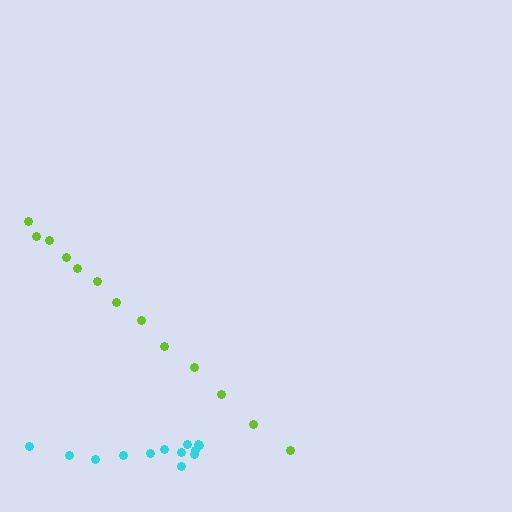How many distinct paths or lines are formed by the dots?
There are 2 distinct paths.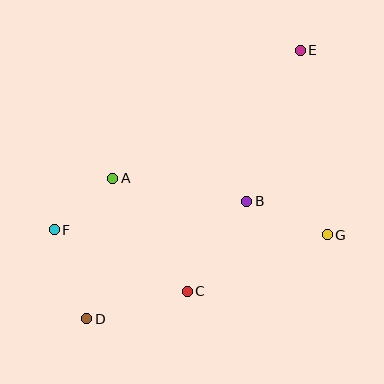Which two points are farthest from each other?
Points D and E are farthest from each other.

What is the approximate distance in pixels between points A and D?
The distance between A and D is approximately 143 pixels.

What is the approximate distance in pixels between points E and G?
The distance between E and G is approximately 187 pixels.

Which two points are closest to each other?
Points A and F are closest to each other.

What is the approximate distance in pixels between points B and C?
The distance between B and C is approximately 108 pixels.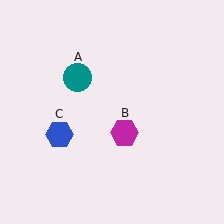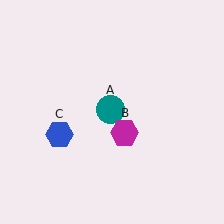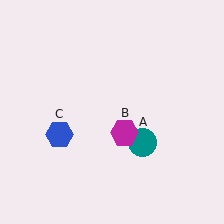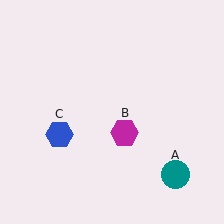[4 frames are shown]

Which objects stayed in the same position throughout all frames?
Magenta hexagon (object B) and blue hexagon (object C) remained stationary.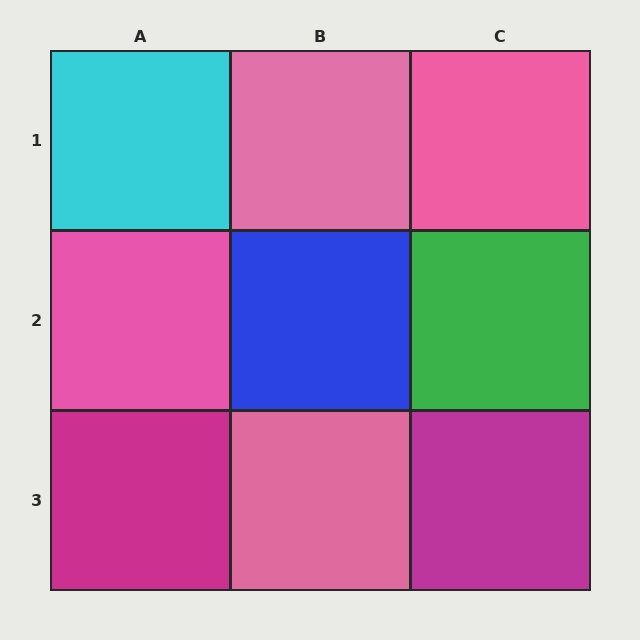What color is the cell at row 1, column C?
Pink.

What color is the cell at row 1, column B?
Pink.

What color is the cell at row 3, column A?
Magenta.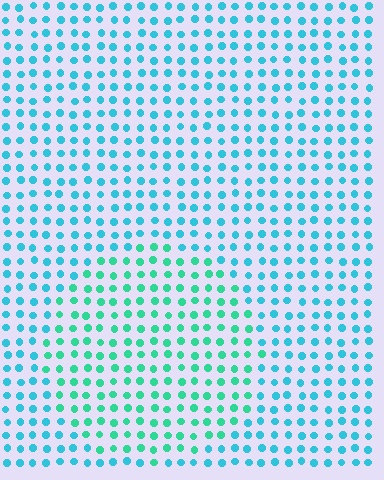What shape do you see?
I see a circle.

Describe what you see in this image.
The image is filled with small cyan elements in a uniform arrangement. A circle-shaped region is visible where the elements are tinted to a slightly different hue, forming a subtle color boundary.